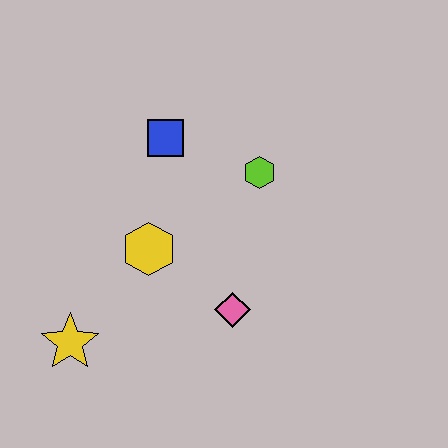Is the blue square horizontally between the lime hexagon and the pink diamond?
No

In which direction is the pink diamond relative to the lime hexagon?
The pink diamond is below the lime hexagon.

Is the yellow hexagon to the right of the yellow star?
Yes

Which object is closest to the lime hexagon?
The blue square is closest to the lime hexagon.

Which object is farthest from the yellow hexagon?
The lime hexagon is farthest from the yellow hexagon.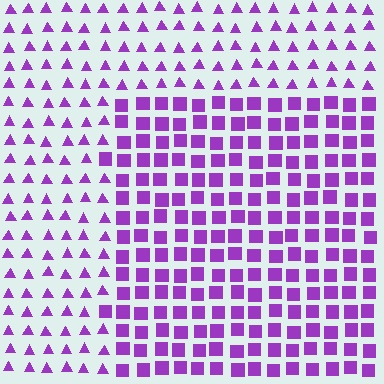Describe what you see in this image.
The image is filled with small purple elements arranged in a uniform grid. A rectangle-shaped region contains squares, while the surrounding area contains triangles. The boundary is defined purely by the change in element shape.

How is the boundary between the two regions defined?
The boundary is defined by a change in element shape: squares inside vs. triangles outside. All elements share the same color and spacing.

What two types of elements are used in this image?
The image uses squares inside the rectangle region and triangles outside it.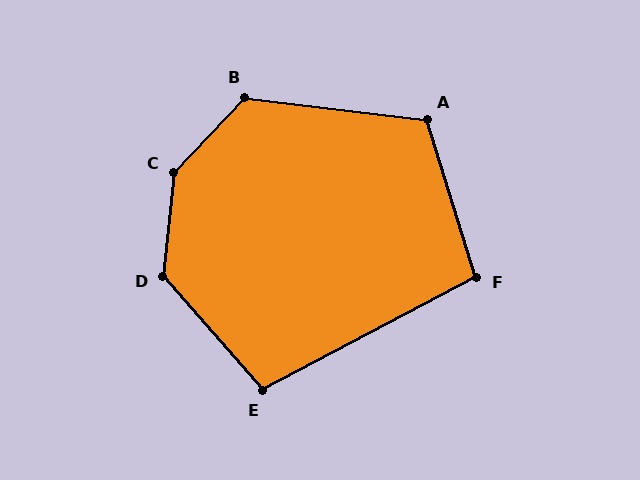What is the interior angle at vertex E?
Approximately 103 degrees (obtuse).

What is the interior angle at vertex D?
Approximately 133 degrees (obtuse).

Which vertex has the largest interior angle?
C, at approximately 142 degrees.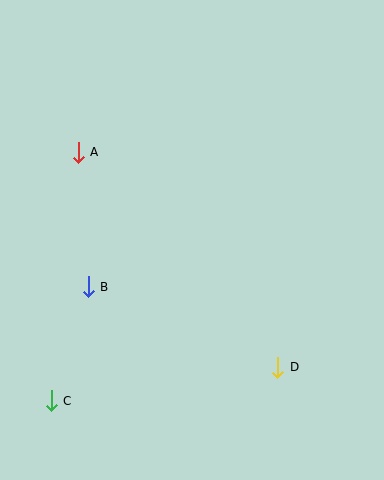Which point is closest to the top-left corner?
Point A is closest to the top-left corner.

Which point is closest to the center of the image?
Point B at (88, 287) is closest to the center.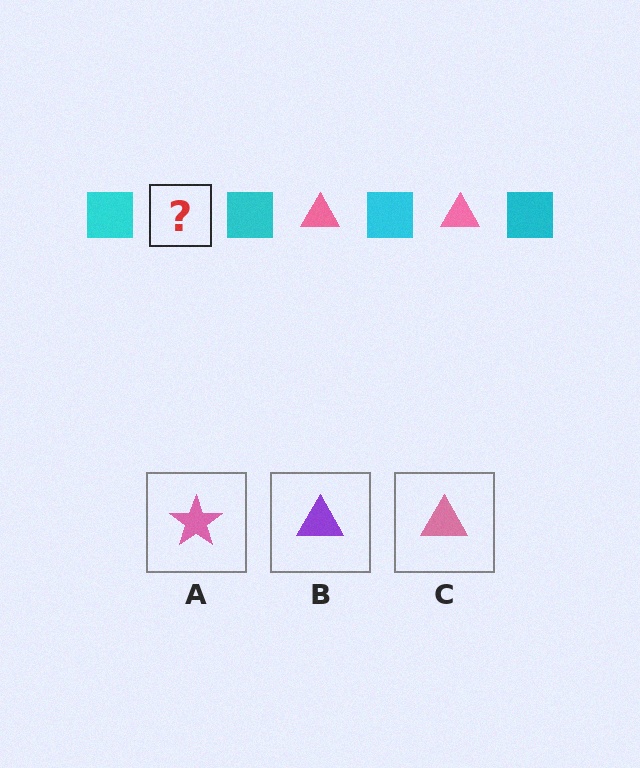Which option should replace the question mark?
Option C.